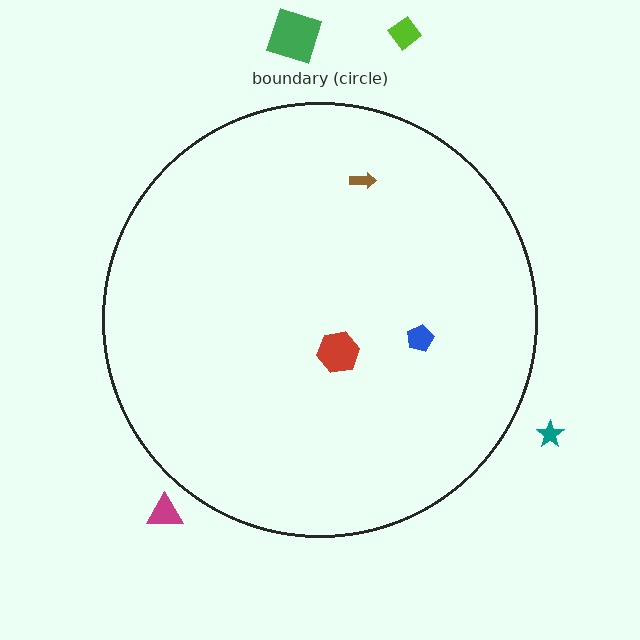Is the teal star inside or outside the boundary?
Outside.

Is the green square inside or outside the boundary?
Outside.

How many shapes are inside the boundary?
3 inside, 4 outside.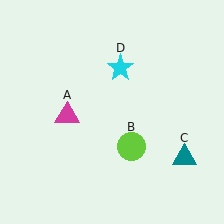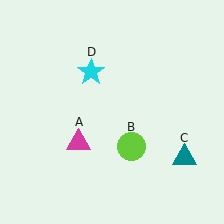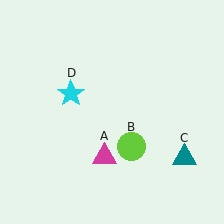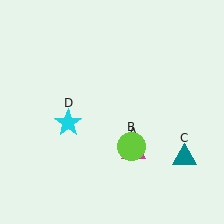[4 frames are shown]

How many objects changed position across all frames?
2 objects changed position: magenta triangle (object A), cyan star (object D).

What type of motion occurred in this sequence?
The magenta triangle (object A), cyan star (object D) rotated counterclockwise around the center of the scene.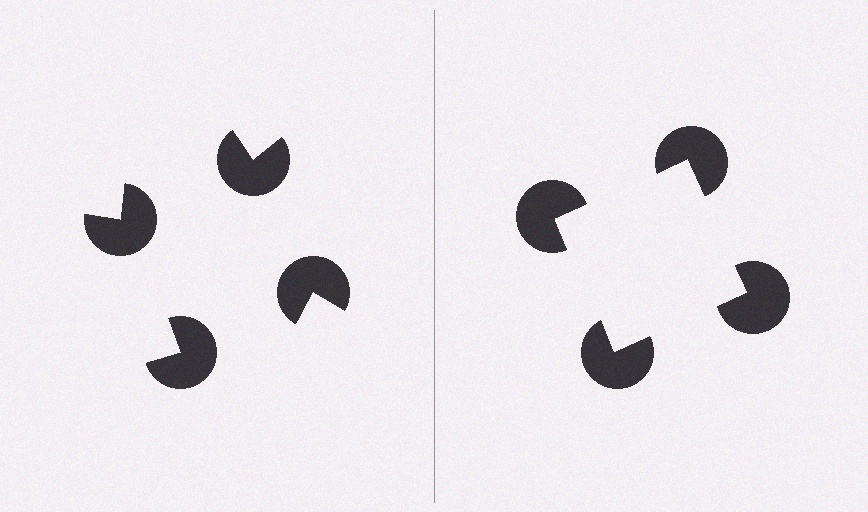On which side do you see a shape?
An illusory square appears on the right side. On the left side the wedge cuts are rotated, so no coherent shape forms.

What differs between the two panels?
The pac-man discs are positioned identically on both sides; only the wedge orientations differ. On the right they align to a square; on the left they are misaligned.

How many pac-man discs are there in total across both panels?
8 — 4 on each side.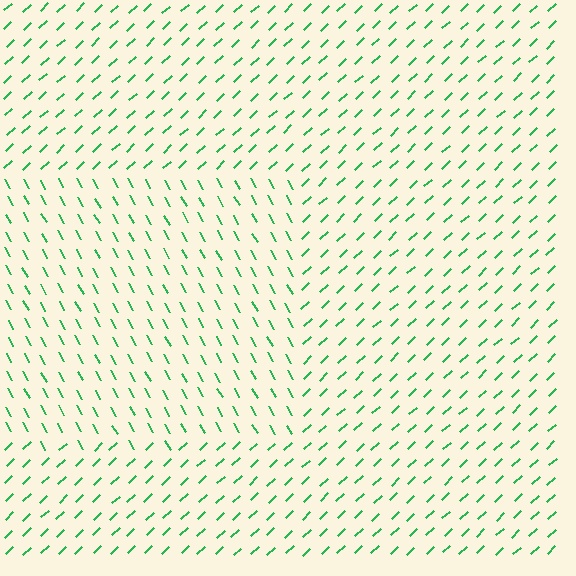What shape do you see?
I see a rectangle.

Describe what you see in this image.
The image is filled with small green line segments. A rectangle region in the image has lines oriented differently from the surrounding lines, creating a visible texture boundary.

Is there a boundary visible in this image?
Yes, there is a texture boundary formed by a change in line orientation.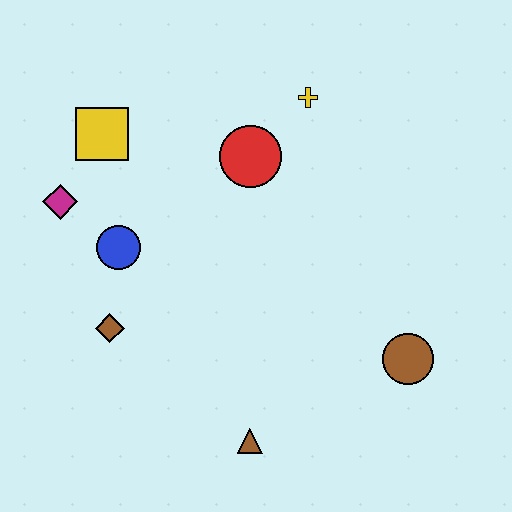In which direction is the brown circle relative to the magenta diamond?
The brown circle is to the right of the magenta diamond.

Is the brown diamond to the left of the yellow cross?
Yes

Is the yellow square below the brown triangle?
No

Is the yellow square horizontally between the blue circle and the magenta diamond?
Yes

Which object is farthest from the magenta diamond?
The brown circle is farthest from the magenta diamond.